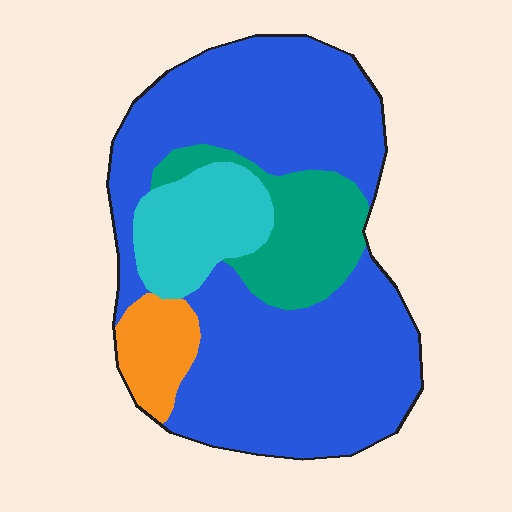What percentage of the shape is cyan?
Cyan covers 13% of the shape.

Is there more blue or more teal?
Blue.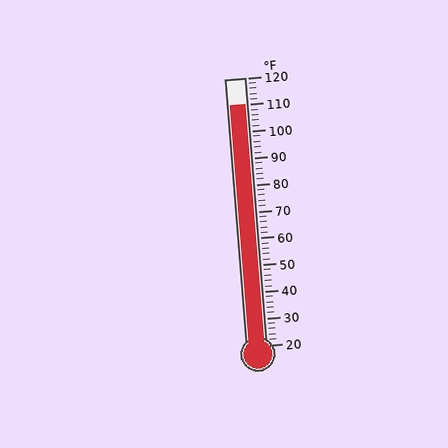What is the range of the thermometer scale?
The thermometer scale ranges from 20°F to 120°F.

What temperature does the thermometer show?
The thermometer shows approximately 110°F.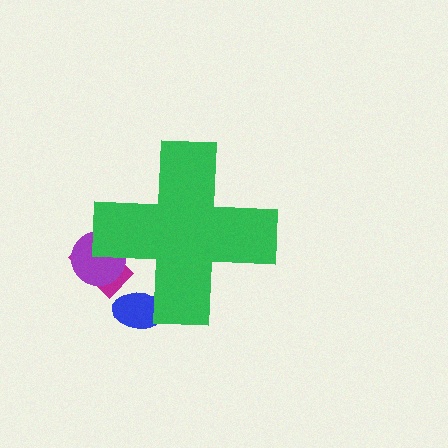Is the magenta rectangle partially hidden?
Yes, the magenta rectangle is partially hidden behind the green cross.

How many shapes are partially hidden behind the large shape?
3 shapes are partially hidden.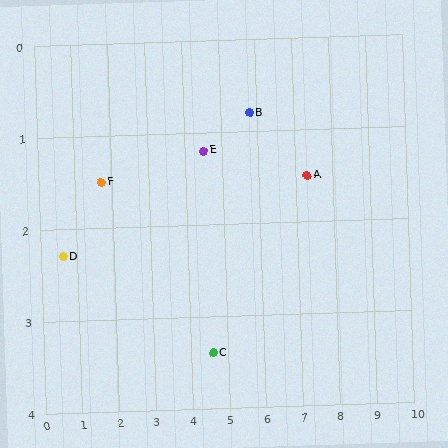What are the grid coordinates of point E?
Point E is at approximately (4.5, 1.2).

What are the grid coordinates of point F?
Point F is at approximately (1.7, 1.5).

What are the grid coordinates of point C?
Point C is at approximately (4.6, 3.4).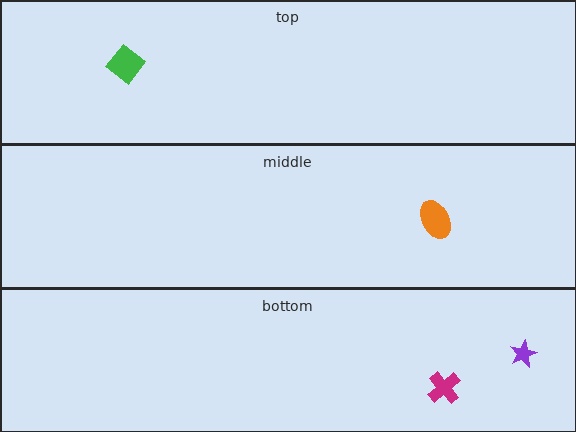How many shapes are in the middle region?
1.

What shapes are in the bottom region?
The magenta cross, the purple star.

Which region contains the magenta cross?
The bottom region.